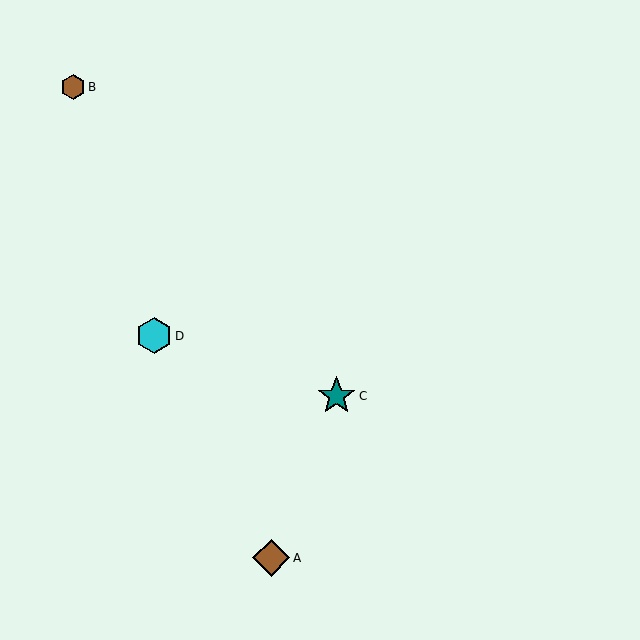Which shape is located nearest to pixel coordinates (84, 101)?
The brown hexagon (labeled B) at (73, 87) is nearest to that location.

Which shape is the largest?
The teal star (labeled C) is the largest.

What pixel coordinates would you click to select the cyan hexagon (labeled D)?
Click at (154, 336) to select the cyan hexagon D.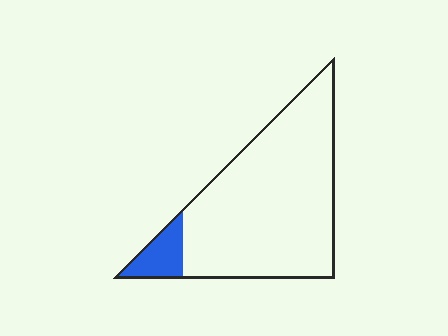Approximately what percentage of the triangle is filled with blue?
Approximately 10%.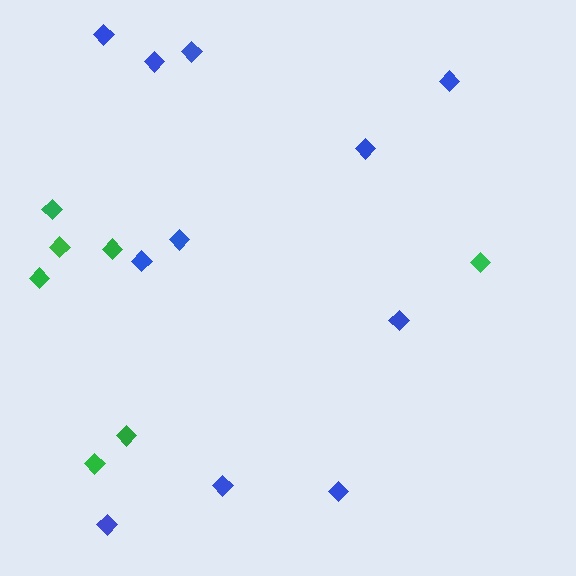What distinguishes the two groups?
There are 2 groups: one group of green diamonds (7) and one group of blue diamonds (11).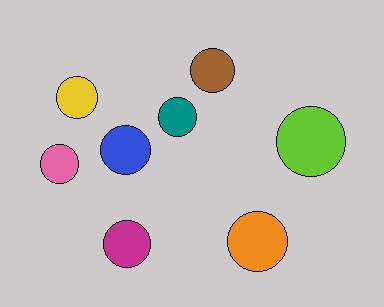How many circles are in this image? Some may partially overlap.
There are 8 circles.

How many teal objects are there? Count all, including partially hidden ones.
There is 1 teal object.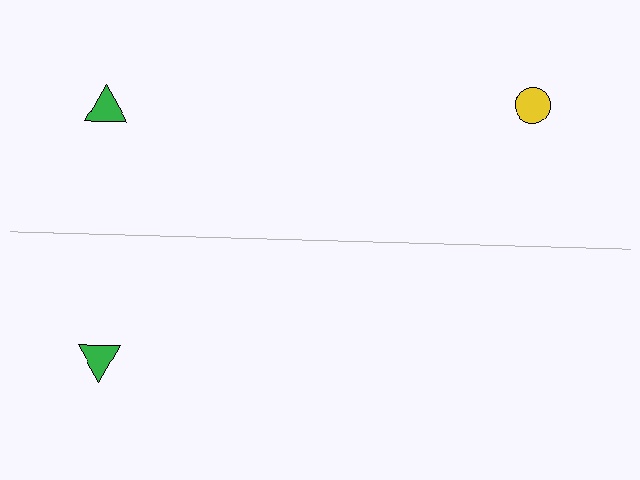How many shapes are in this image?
There are 3 shapes in this image.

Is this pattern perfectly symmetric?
No, the pattern is not perfectly symmetric. A yellow circle is missing from the bottom side.